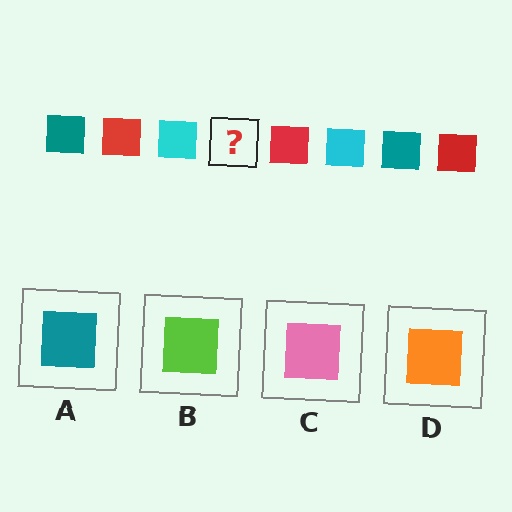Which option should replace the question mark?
Option A.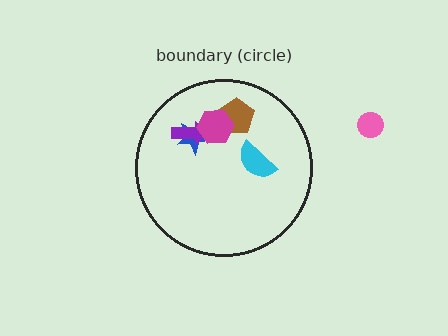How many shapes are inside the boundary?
5 inside, 1 outside.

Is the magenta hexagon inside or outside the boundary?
Inside.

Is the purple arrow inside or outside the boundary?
Inside.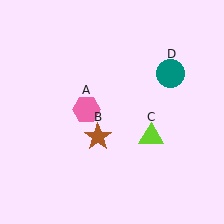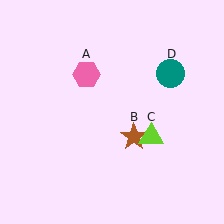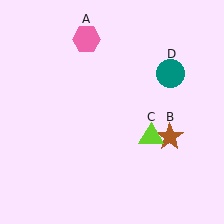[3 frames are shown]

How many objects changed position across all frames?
2 objects changed position: pink hexagon (object A), brown star (object B).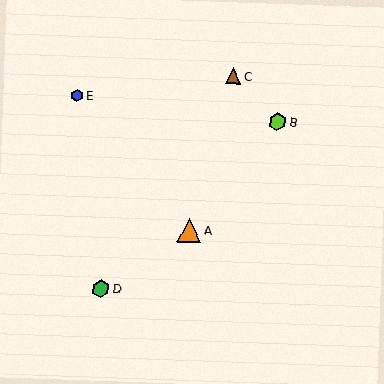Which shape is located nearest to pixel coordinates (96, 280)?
The green hexagon (labeled D) at (101, 289) is nearest to that location.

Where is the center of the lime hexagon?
The center of the lime hexagon is at (277, 122).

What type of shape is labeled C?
Shape C is a brown triangle.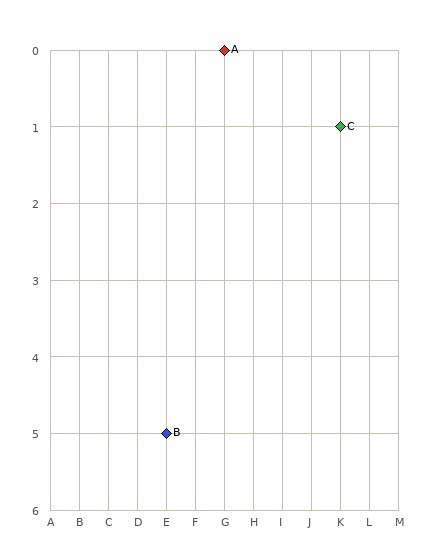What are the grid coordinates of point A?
Point A is at grid coordinates (G, 0).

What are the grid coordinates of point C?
Point C is at grid coordinates (K, 1).